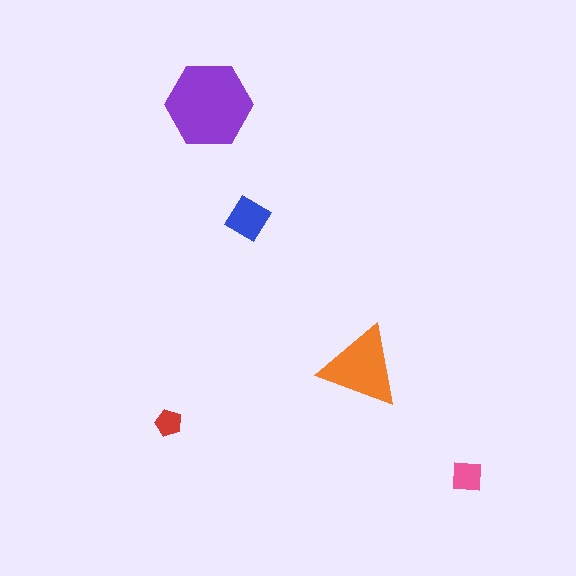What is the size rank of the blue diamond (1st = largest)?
3rd.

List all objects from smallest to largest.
The red pentagon, the pink square, the blue diamond, the orange triangle, the purple hexagon.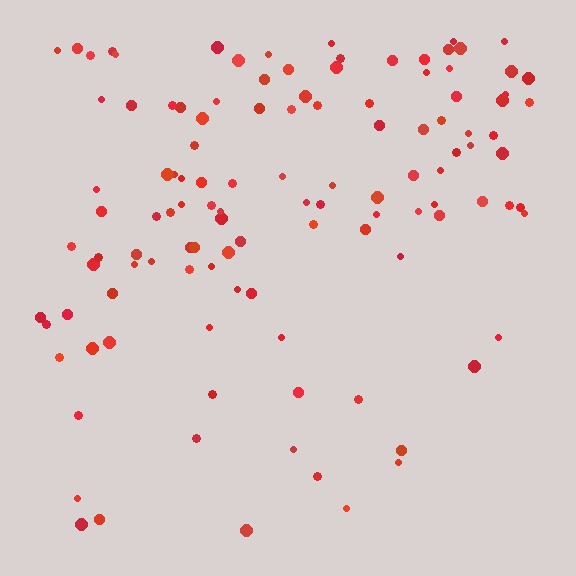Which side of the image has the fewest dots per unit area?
The bottom.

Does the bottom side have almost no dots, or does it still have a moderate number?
Still a moderate number, just noticeably fewer than the top.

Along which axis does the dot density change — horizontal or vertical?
Vertical.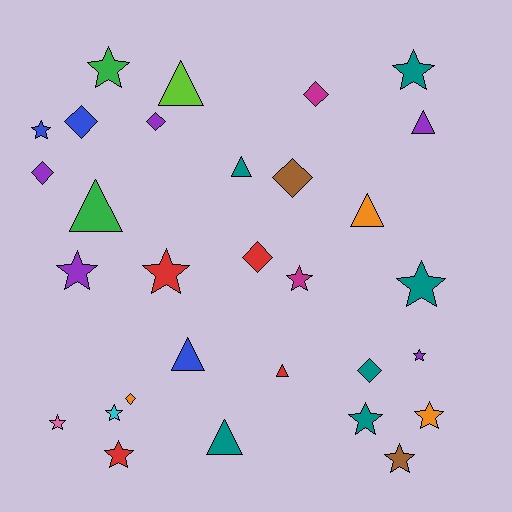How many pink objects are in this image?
There is 1 pink object.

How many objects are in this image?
There are 30 objects.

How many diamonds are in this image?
There are 8 diamonds.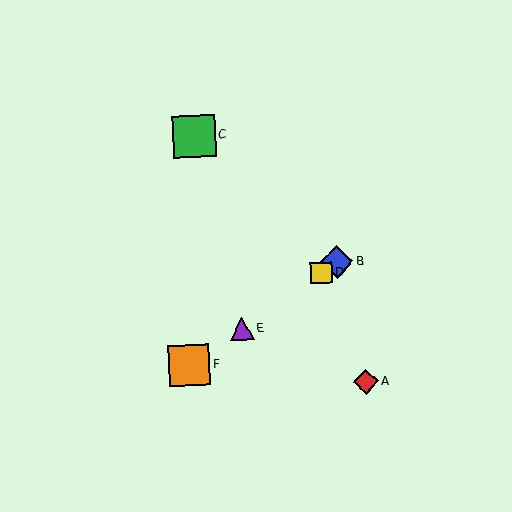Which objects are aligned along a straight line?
Objects B, D, E, F are aligned along a straight line.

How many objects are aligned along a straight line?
4 objects (B, D, E, F) are aligned along a straight line.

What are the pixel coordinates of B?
Object B is at (337, 262).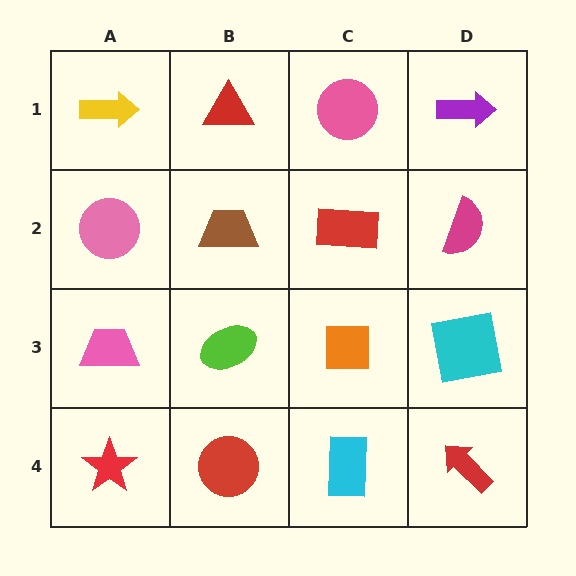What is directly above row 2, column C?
A pink circle.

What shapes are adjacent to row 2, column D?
A purple arrow (row 1, column D), a cyan square (row 3, column D), a red rectangle (row 2, column C).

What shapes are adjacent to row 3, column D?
A magenta semicircle (row 2, column D), a red arrow (row 4, column D), an orange square (row 3, column C).